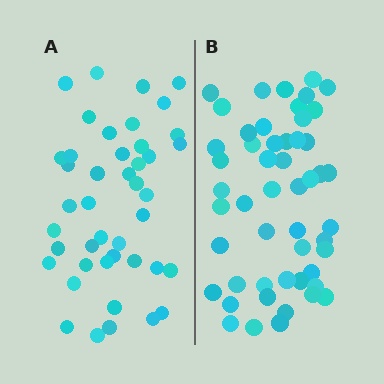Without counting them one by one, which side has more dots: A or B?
Region B (the right region) has more dots.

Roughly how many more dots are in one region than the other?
Region B has roughly 8 or so more dots than region A.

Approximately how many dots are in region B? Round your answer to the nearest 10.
About 50 dots. (The exact count is 51, which rounds to 50.)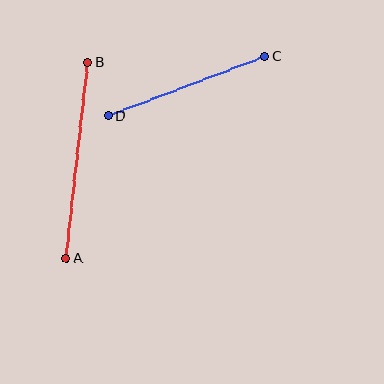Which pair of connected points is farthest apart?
Points A and B are farthest apart.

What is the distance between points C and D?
The distance is approximately 167 pixels.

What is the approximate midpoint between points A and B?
The midpoint is at approximately (77, 160) pixels.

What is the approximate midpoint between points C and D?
The midpoint is at approximately (187, 86) pixels.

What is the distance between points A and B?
The distance is approximately 197 pixels.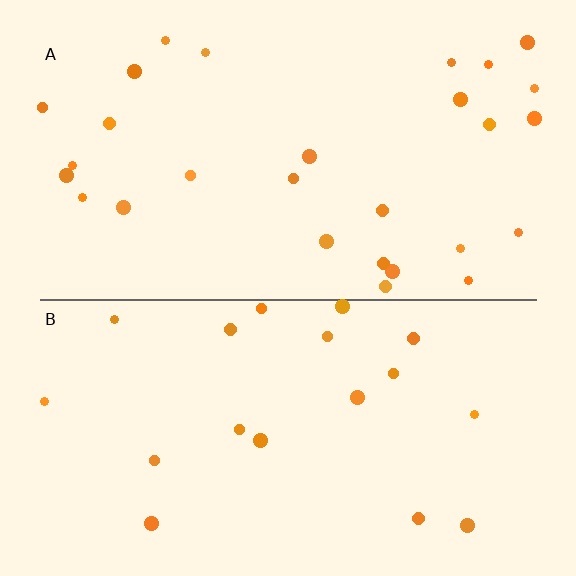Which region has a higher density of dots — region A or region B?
A (the top).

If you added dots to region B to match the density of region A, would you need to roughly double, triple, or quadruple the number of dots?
Approximately double.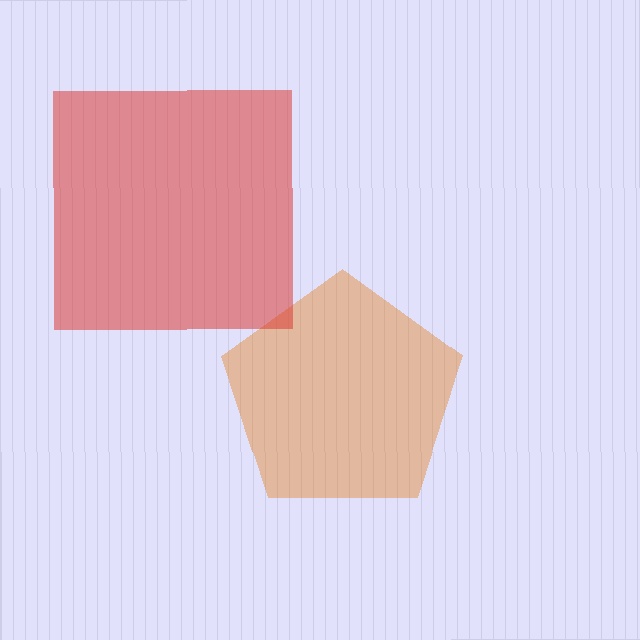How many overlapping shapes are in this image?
There are 2 overlapping shapes in the image.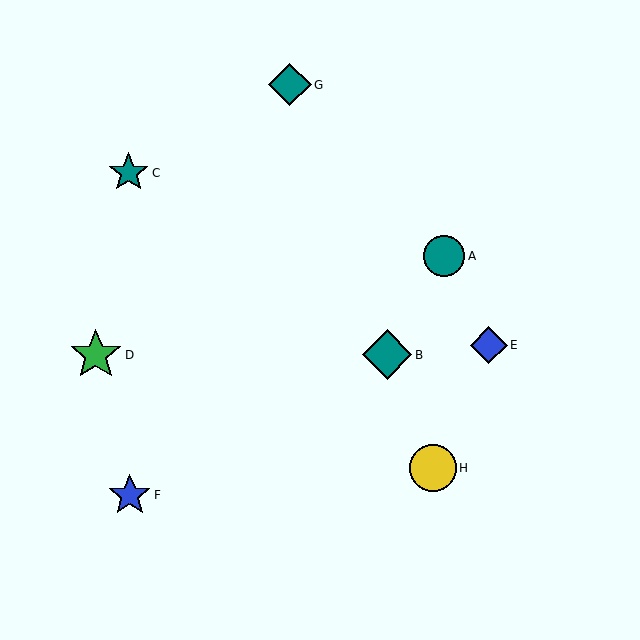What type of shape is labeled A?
Shape A is a teal circle.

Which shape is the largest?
The green star (labeled D) is the largest.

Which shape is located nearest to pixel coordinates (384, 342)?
The teal diamond (labeled B) at (387, 355) is nearest to that location.